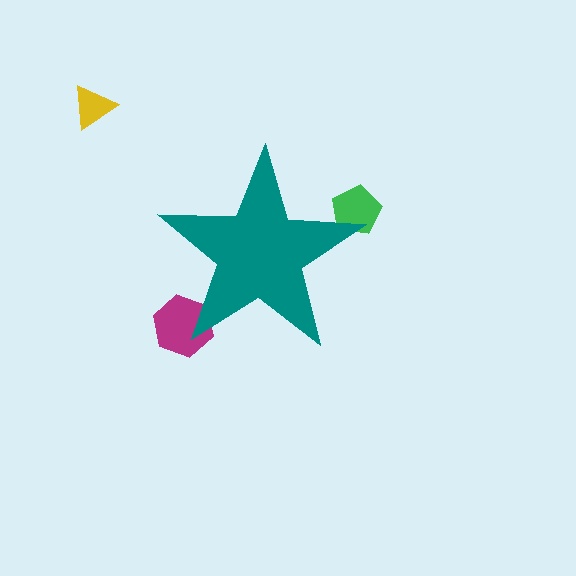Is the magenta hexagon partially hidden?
Yes, the magenta hexagon is partially hidden behind the teal star.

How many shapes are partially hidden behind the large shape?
2 shapes are partially hidden.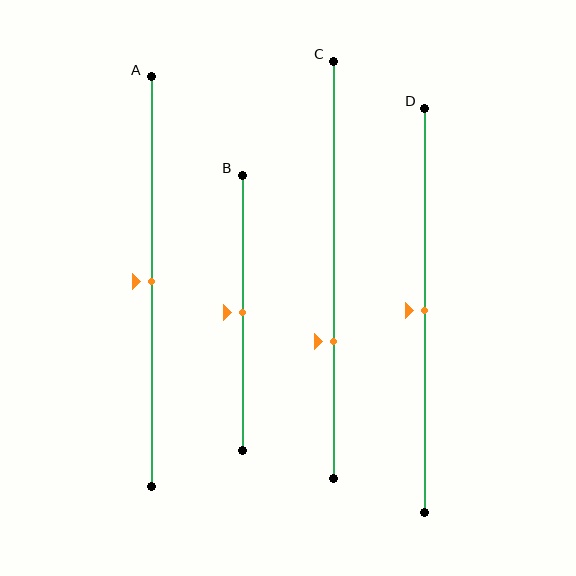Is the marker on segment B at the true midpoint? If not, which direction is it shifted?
Yes, the marker on segment B is at the true midpoint.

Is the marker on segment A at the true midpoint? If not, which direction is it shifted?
Yes, the marker on segment A is at the true midpoint.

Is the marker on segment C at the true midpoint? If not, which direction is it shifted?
No, the marker on segment C is shifted downward by about 17% of the segment length.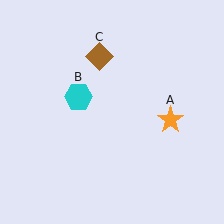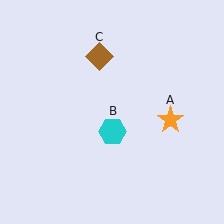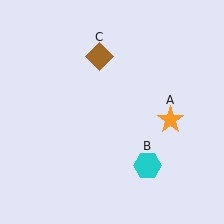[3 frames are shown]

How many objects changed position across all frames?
1 object changed position: cyan hexagon (object B).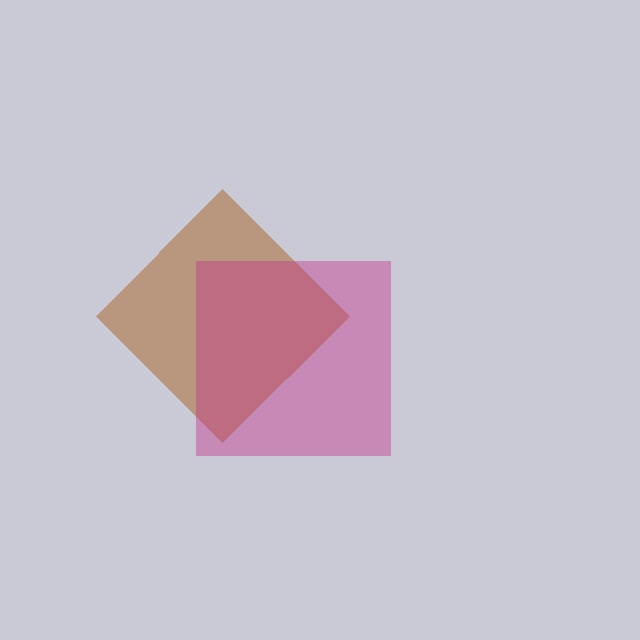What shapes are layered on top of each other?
The layered shapes are: a brown diamond, a magenta square.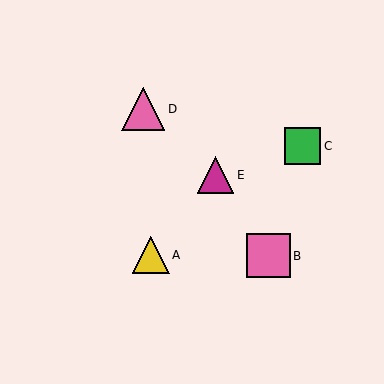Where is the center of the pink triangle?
The center of the pink triangle is at (143, 109).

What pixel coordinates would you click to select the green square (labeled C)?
Click at (303, 146) to select the green square C.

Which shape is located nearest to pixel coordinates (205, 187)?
The magenta triangle (labeled E) at (215, 175) is nearest to that location.